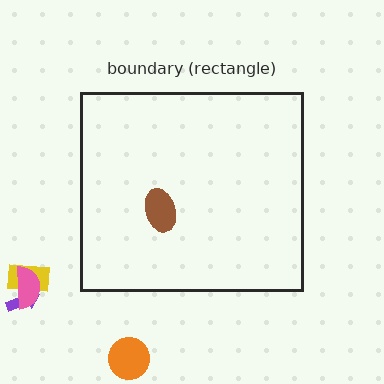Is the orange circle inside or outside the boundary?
Outside.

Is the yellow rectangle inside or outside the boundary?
Outside.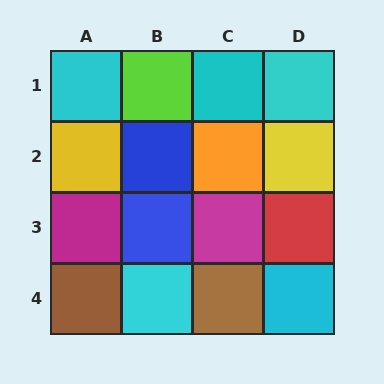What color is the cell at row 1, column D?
Cyan.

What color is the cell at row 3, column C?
Magenta.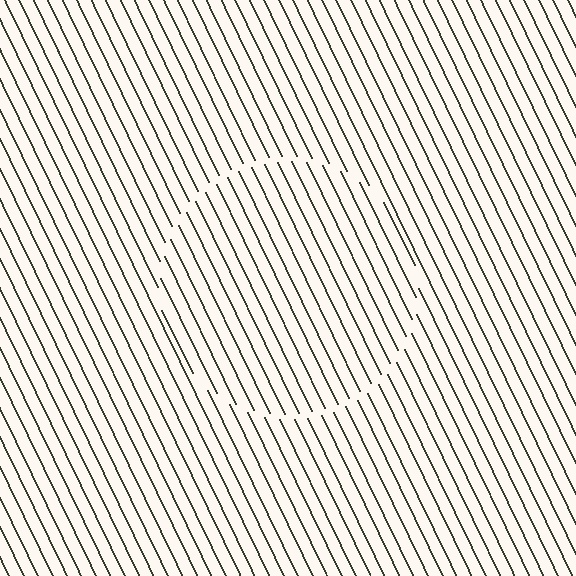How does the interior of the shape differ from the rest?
The interior of the shape contains the same grating, shifted by half a period — the contour is defined by the phase discontinuity where line-ends from the inner and outer gratings abut.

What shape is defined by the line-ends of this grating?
An illusory circle. The interior of the shape contains the same grating, shifted by half a period — the contour is defined by the phase discontinuity where line-ends from the inner and outer gratings abut.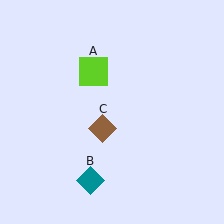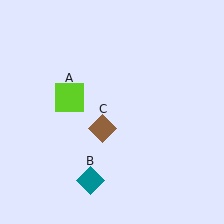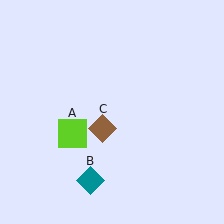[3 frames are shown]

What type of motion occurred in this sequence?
The lime square (object A) rotated counterclockwise around the center of the scene.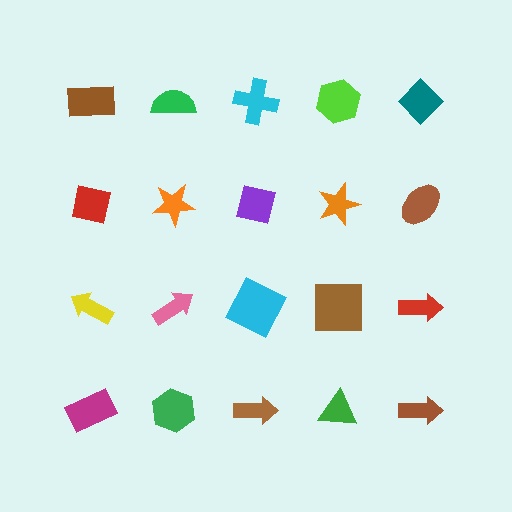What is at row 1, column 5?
A teal diamond.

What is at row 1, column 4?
A lime hexagon.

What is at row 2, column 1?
A red square.